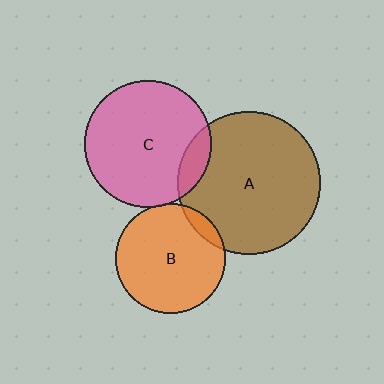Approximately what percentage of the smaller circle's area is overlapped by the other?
Approximately 10%.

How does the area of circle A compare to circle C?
Approximately 1.3 times.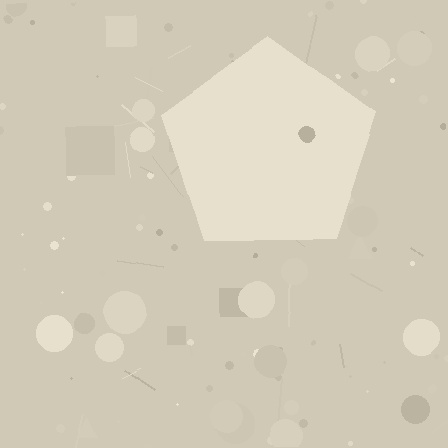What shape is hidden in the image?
A pentagon is hidden in the image.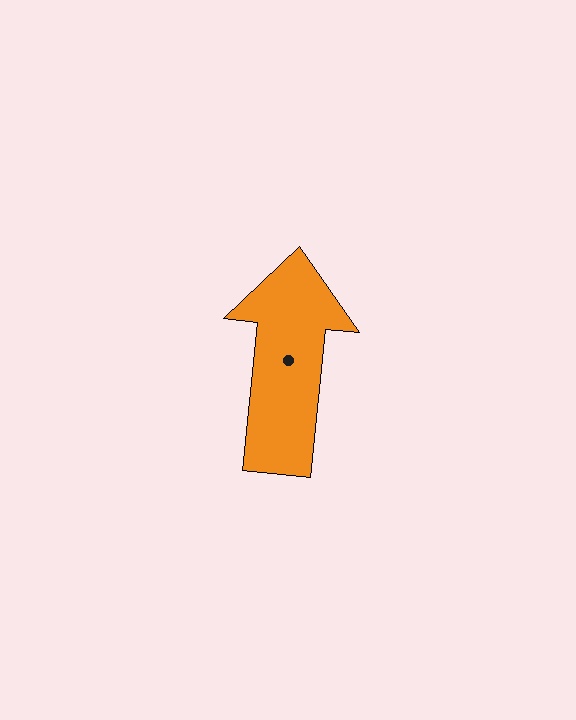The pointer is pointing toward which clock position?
Roughly 12 o'clock.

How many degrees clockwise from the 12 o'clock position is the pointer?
Approximately 6 degrees.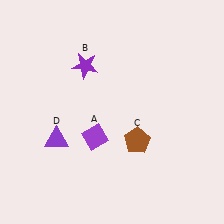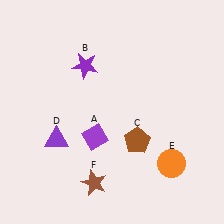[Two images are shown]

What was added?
An orange circle (E), a brown star (F) were added in Image 2.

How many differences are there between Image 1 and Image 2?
There are 2 differences between the two images.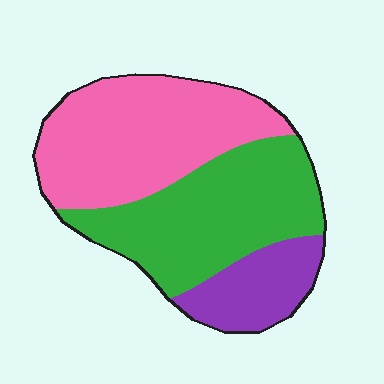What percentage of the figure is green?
Green covers roughly 40% of the figure.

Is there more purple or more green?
Green.